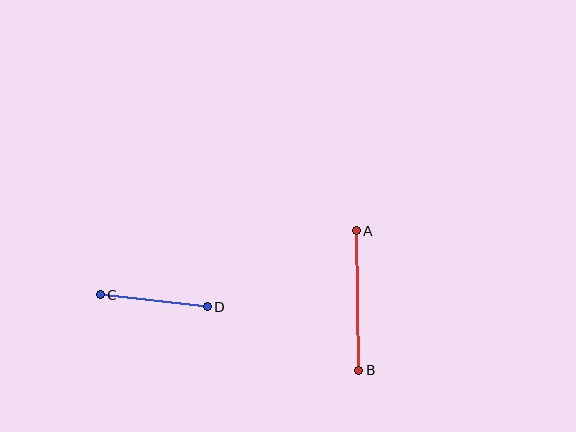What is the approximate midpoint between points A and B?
The midpoint is at approximately (358, 300) pixels.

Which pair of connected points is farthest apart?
Points A and B are farthest apart.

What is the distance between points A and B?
The distance is approximately 140 pixels.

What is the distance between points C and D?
The distance is approximately 108 pixels.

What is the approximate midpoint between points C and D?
The midpoint is at approximately (154, 301) pixels.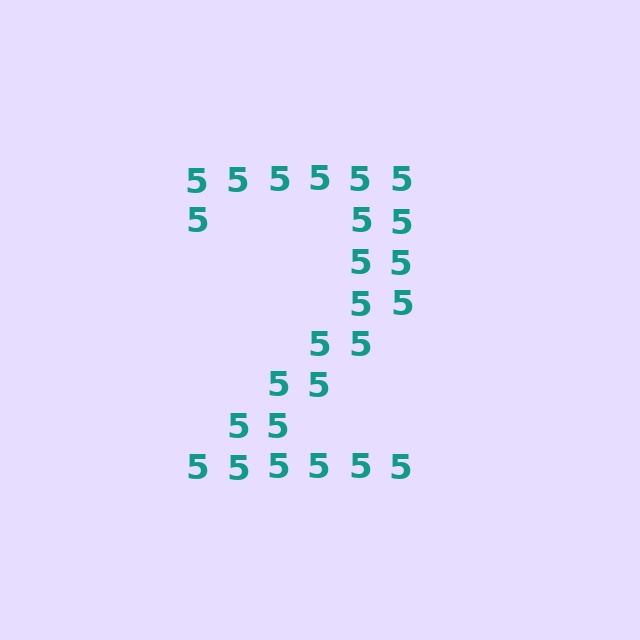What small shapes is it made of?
It is made of small digit 5's.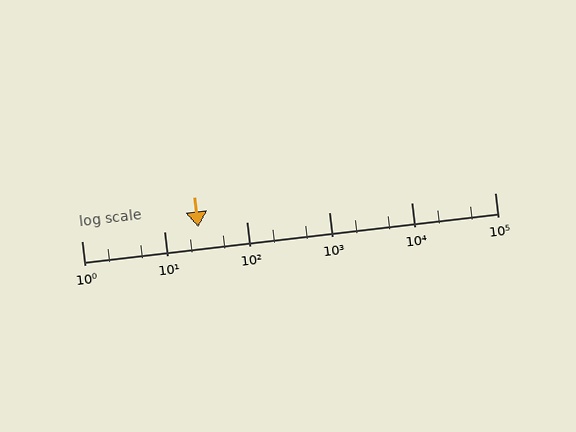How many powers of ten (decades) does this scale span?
The scale spans 5 decades, from 1 to 100000.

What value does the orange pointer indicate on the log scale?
The pointer indicates approximately 26.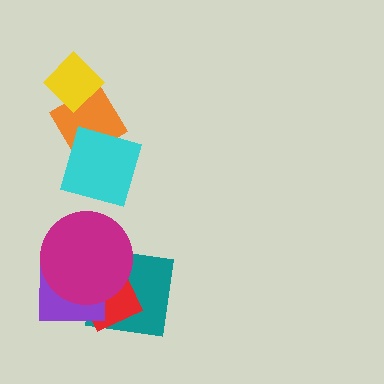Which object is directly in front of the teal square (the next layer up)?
The red rectangle is directly in front of the teal square.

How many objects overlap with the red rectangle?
3 objects overlap with the red rectangle.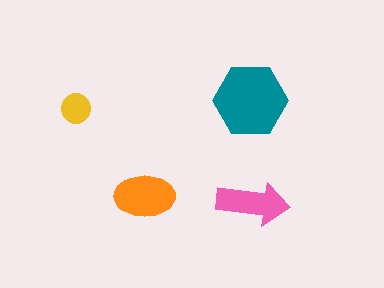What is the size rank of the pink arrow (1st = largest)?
3rd.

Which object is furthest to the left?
The yellow circle is leftmost.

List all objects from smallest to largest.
The yellow circle, the pink arrow, the orange ellipse, the teal hexagon.